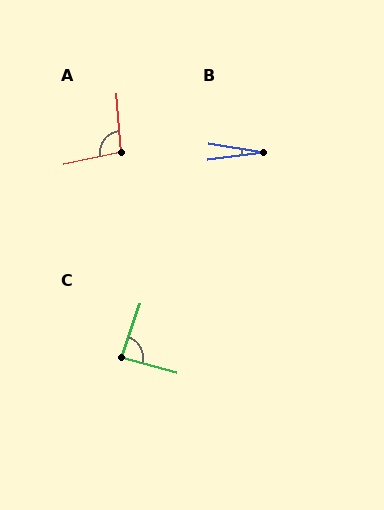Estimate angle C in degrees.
Approximately 86 degrees.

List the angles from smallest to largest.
B (16°), C (86°), A (98°).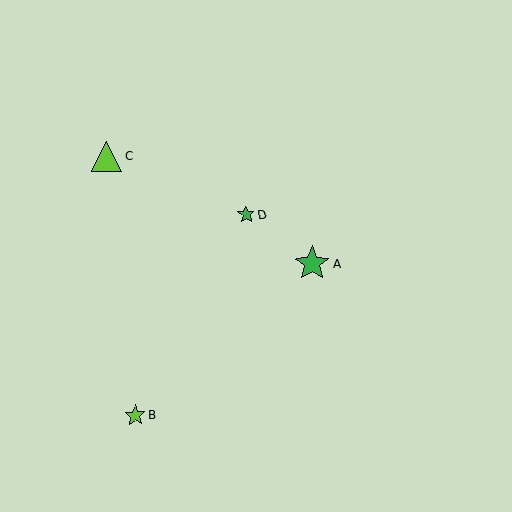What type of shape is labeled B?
Shape B is a lime star.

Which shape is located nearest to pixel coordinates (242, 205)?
The green star (labeled D) at (246, 215) is nearest to that location.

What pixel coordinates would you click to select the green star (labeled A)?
Click at (312, 264) to select the green star A.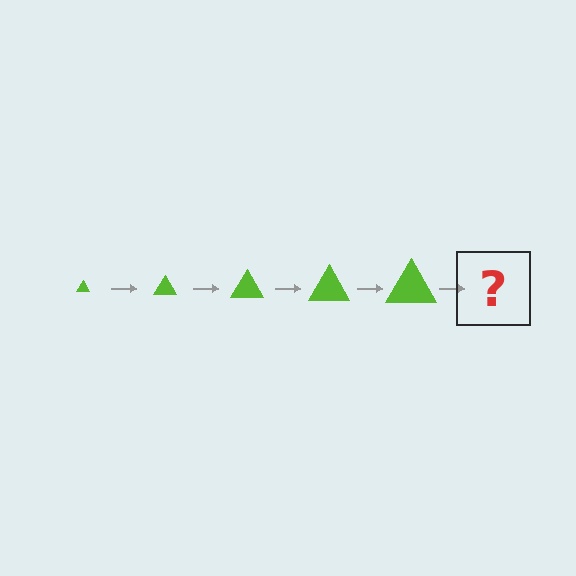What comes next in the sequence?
The next element should be a lime triangle, larger than the previous one.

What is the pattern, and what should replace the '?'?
The pattern is that the triangle gets progressively larger each step. The '?' should be a lime triangle, larger than the previous one.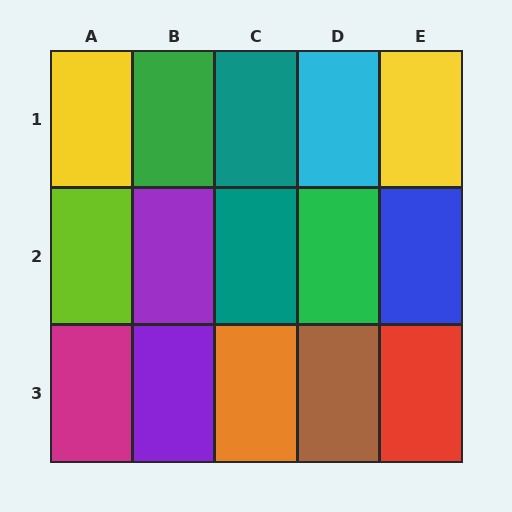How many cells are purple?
2 cells are purple.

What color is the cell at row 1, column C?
Teal.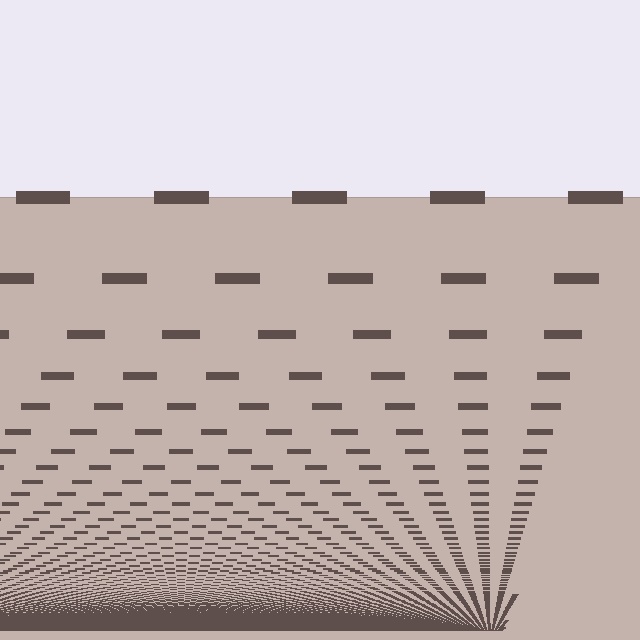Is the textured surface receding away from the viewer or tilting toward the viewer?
The surface appears to tilt toward the viewer. Texture elements get larger and sparser toward the top.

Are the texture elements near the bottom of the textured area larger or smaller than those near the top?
Smaller. The gradient is inverted — elements near the bottom are smaller and denser.